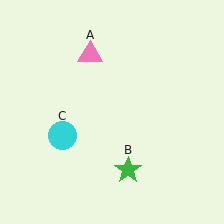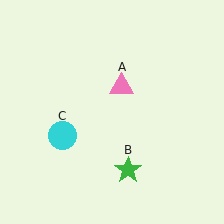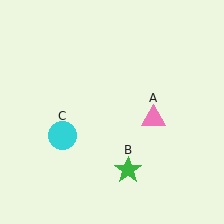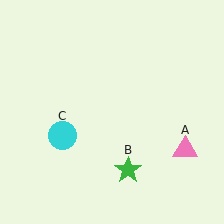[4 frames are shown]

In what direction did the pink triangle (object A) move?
The pink triangle (object A) moved down and to the right.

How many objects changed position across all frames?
1 object changed position: pink triangle (object A).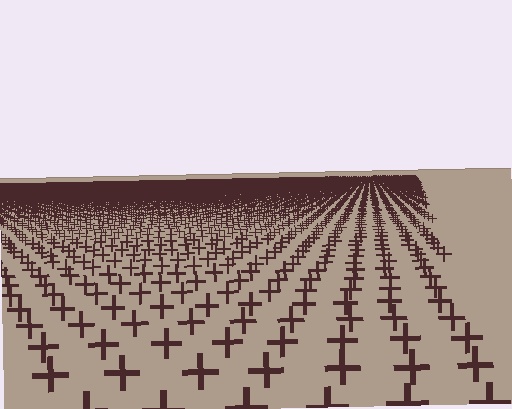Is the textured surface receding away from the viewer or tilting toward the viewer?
The surface is receding away from the viewer. Texture elements get smaller and denser toward the top.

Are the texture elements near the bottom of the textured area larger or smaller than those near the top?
Larger. Near the bottom, elements are closer to the viewer and appear at a bigger on-screen size.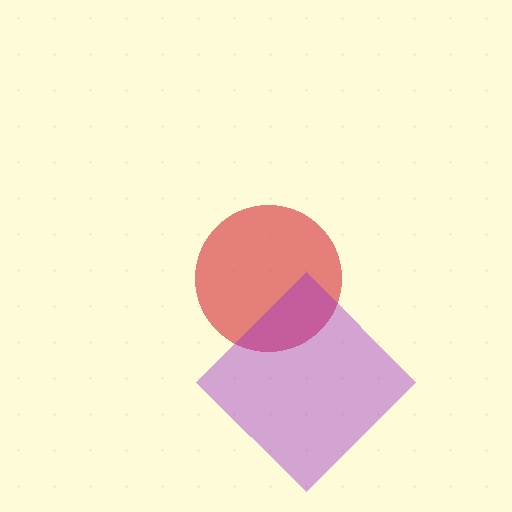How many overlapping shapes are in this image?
There are 2 overlapping shapes in the image.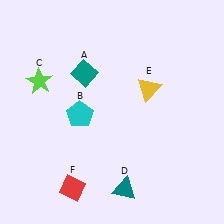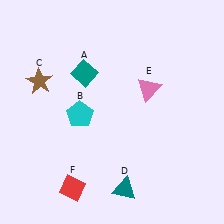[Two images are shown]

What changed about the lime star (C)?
In Image 1, C is lime. In Image 2, it changed to brown.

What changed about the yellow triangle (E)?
In Image 1, E is yellow. In Image 2, it changed to pink.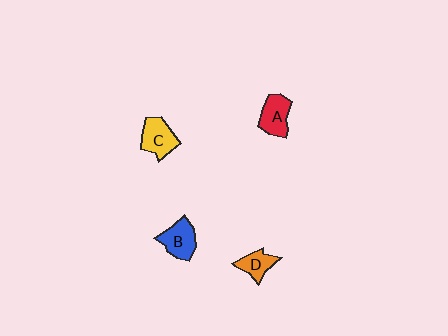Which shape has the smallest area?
Shape D (orange).